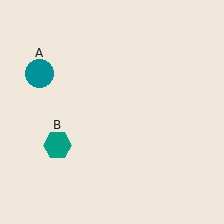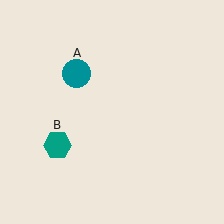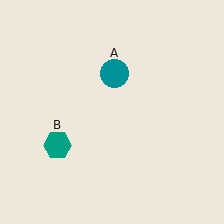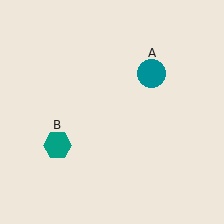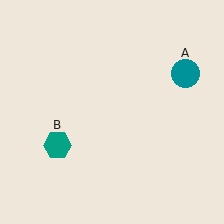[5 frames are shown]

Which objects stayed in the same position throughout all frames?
Teal hexagon (object B) remained stationary.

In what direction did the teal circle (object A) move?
The teal circle (object A) moved right.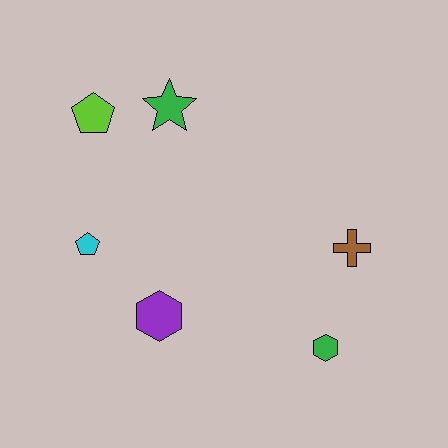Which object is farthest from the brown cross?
The lime pentagon is farthest from the brown cross.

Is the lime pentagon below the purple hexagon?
No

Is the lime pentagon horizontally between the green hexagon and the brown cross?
No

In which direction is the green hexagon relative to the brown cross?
The green hexagon is below the brown cross.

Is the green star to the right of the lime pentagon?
Yes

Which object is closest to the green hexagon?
The brown cross is closest to the green hexagon.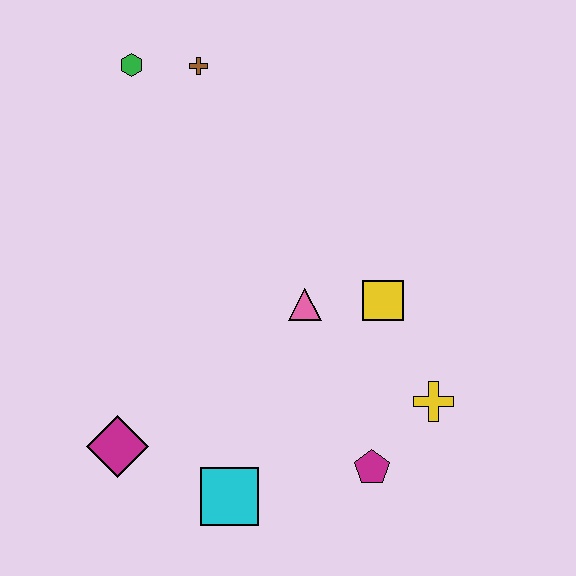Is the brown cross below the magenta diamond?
No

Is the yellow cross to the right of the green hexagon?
Yes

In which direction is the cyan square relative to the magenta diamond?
The cyan square is to the right of the magenta diamond.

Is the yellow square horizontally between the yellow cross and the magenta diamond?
Yes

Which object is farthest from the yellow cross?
The green hexagon is farthest from the yellow cross.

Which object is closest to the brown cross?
The green hexagon is closest to the brown cross.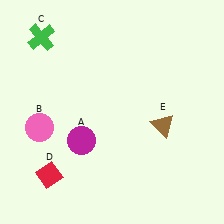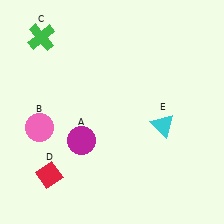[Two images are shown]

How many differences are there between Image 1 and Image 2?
There is 1 difference between the two images.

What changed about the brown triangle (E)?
In Image 1, E is brown. In Image 2, it changed to cyan.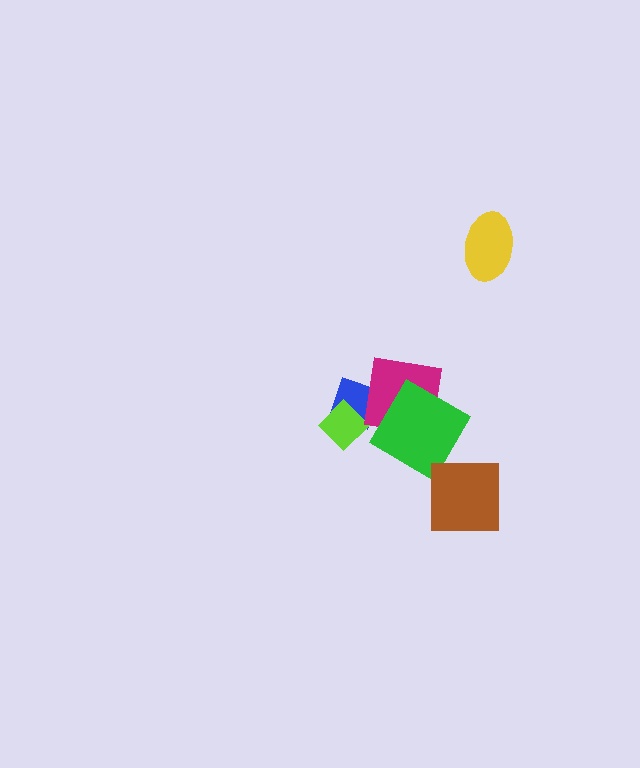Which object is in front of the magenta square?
The green diamond is in front of the magenta square.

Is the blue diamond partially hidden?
Yes, it is partially covered by another shape.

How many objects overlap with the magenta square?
3 objects overlap with the magenta square.